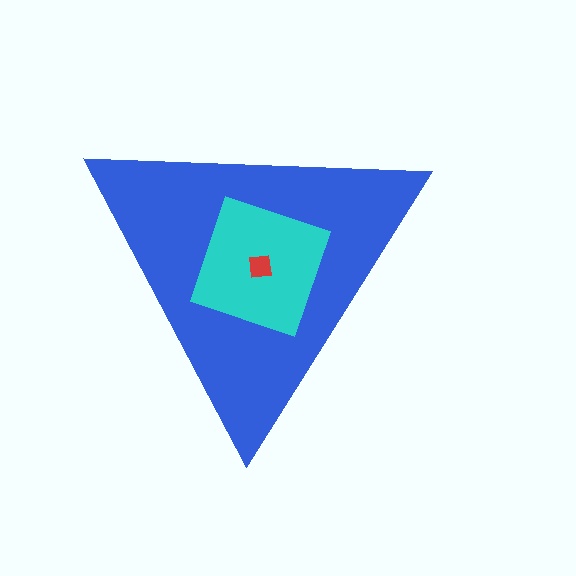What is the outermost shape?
The blue triangle.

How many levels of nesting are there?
3.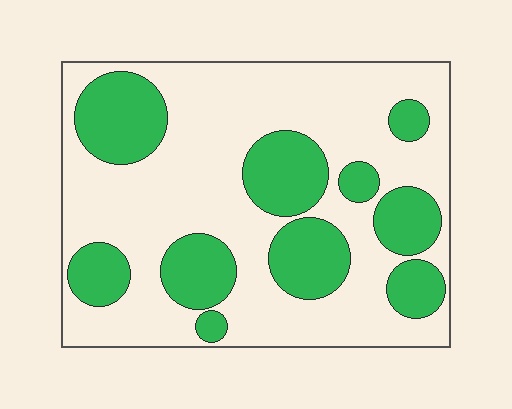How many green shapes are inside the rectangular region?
10.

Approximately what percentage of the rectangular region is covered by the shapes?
Approximately 35%.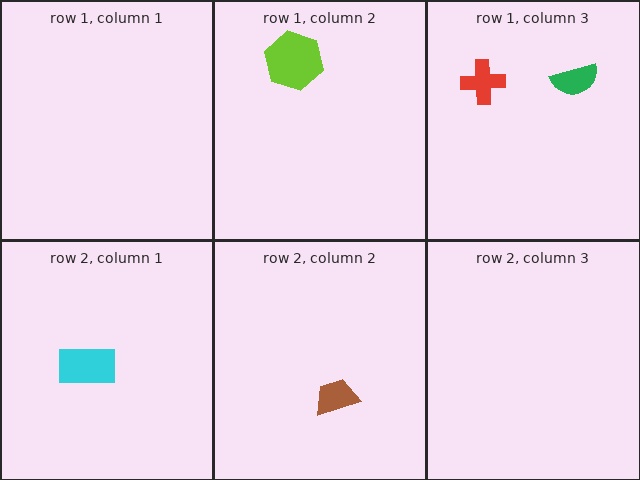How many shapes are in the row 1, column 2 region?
1.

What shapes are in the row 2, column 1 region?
The cyan rectangle.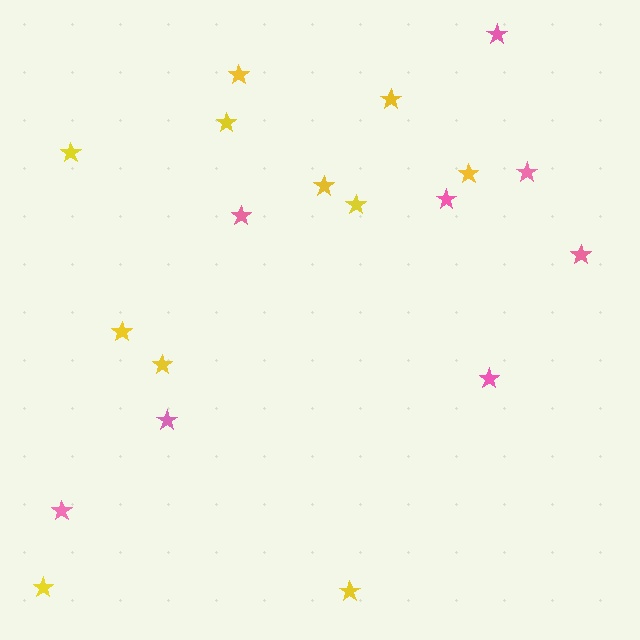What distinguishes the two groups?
There are 2 groups: one group of yellow stars (11) and one group of pink stars (8).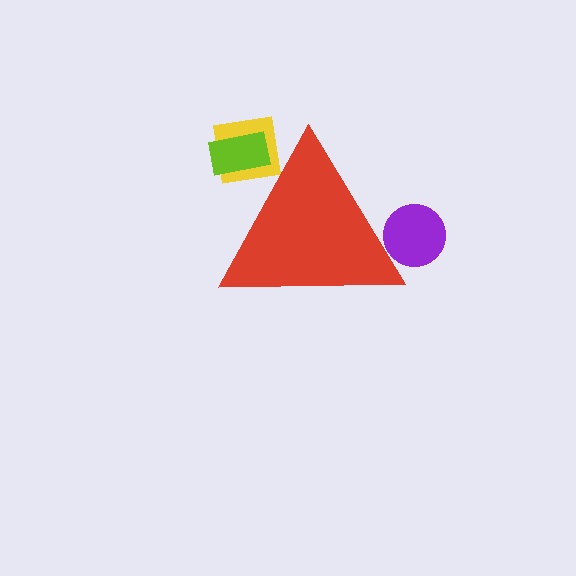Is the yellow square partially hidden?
Yes, the yellow square is partially hidden behind the red triangle.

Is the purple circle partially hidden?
Yes, the purple circle is partially hidden behind the red triangle.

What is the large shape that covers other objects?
A red triangle.